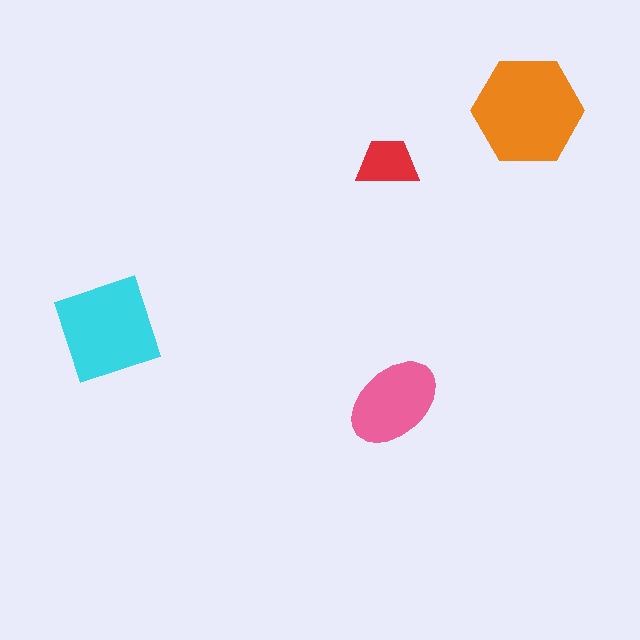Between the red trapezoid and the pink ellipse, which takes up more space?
The pink ellipse.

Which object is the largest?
The orange hexagon.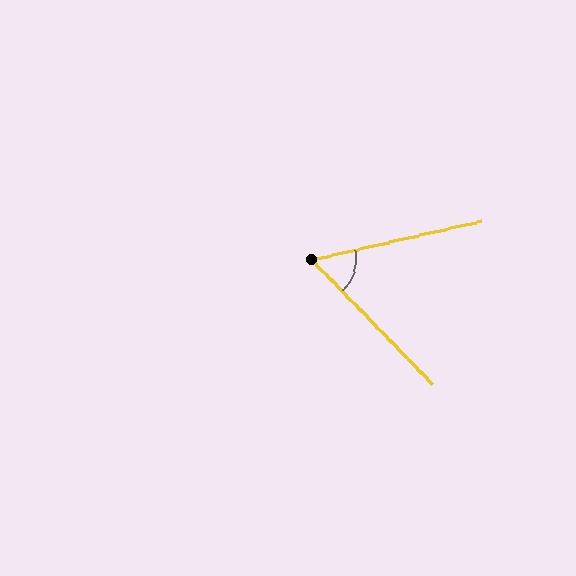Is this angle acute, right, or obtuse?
It is acute.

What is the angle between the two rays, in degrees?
Approximately 59 degrees.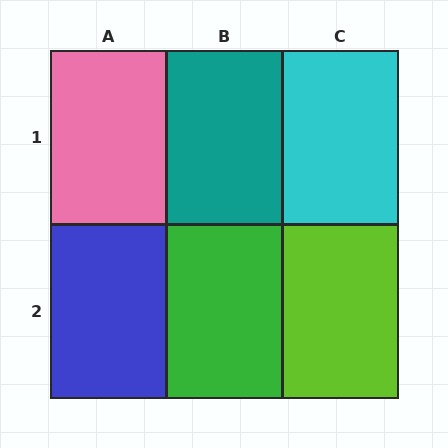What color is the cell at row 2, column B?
Green.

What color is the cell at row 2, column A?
Blue.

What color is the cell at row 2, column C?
Lime.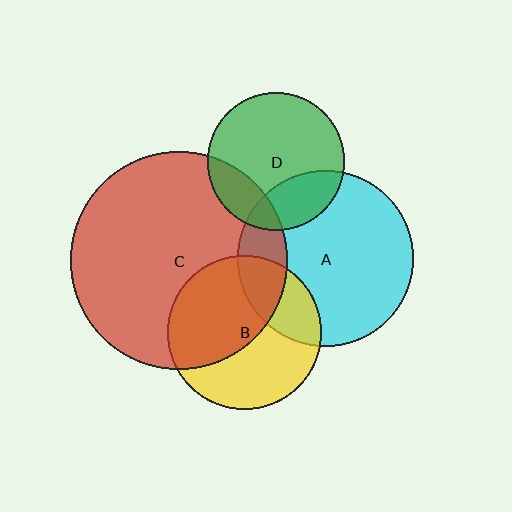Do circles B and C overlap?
Yes.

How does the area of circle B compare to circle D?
Approximately 1.3 times.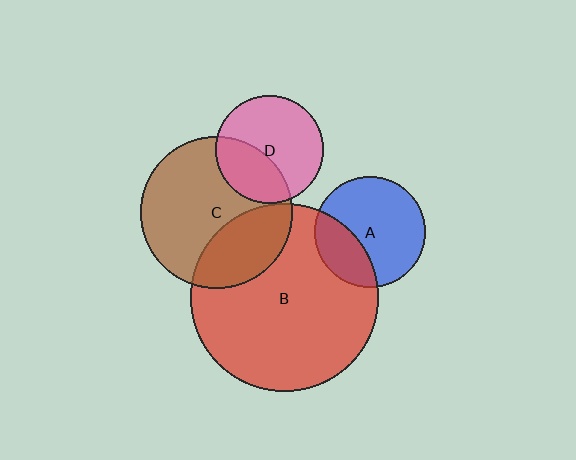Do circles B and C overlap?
Yes.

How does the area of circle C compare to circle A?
Approximately 1.9 times.